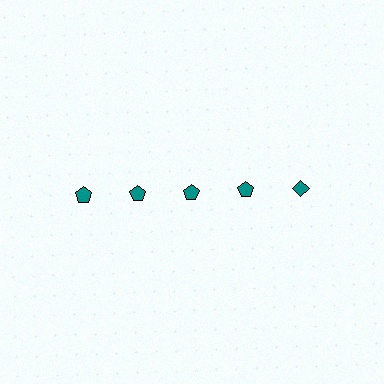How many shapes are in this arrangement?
There are 5 shapes arranged in a grid pattern.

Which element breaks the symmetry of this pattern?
The teal diamond in the top row, rightmost column breaks the symmetry. All other shapes are teal pentagons.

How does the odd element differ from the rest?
It has a different shape: diamond instead of pentagon.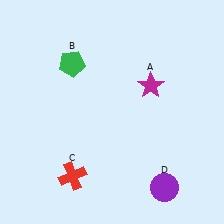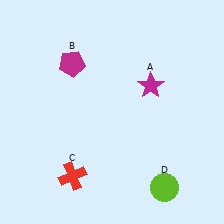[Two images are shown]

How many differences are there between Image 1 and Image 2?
There are 2 differences between the two images.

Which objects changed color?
B changed from green to magenta. D changed from purple to lime.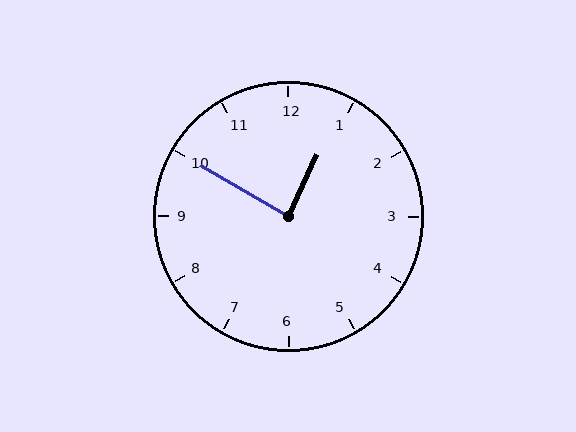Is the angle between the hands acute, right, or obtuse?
It is right.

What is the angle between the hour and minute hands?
Approximately 85 degrees.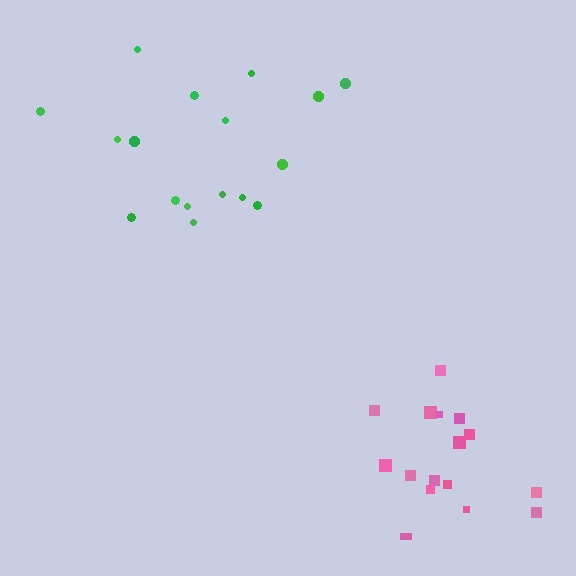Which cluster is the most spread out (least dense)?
Green.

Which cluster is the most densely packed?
Pink.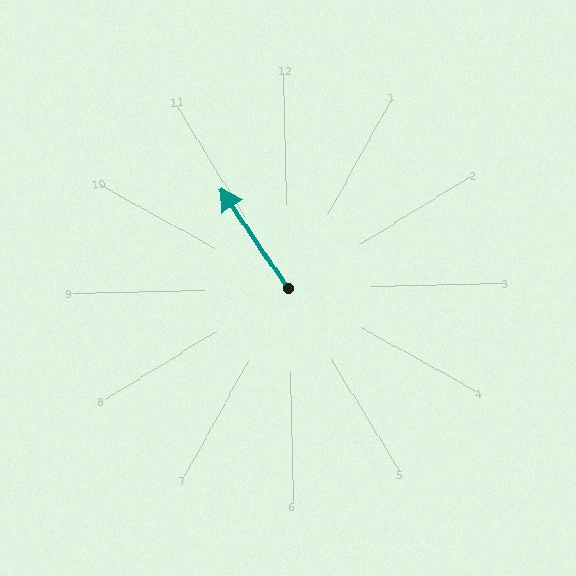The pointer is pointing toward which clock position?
Roughly 11 o'clock.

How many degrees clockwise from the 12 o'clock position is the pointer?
Approximately 327 degrees.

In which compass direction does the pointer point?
Northwest.